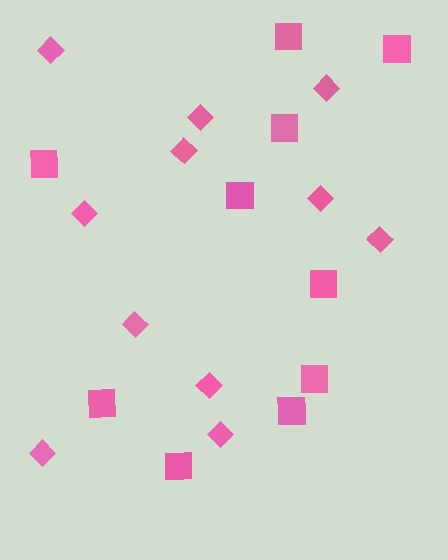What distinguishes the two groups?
There are 2 groups: one group of squares (10) and one group of diamonds (11).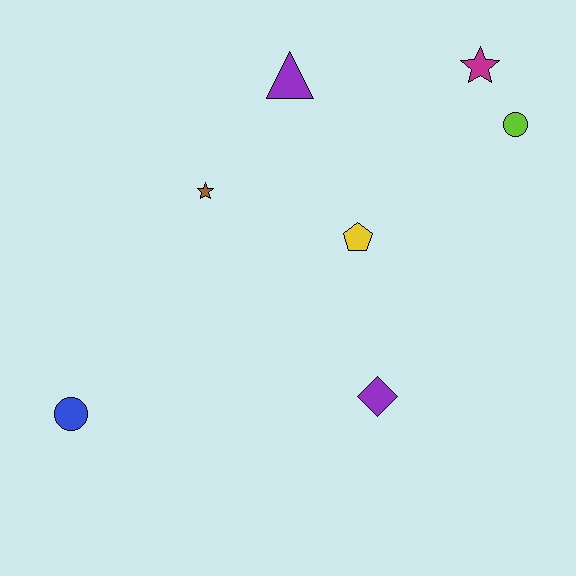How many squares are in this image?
There are no squares.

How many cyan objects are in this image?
There are no cyan objects.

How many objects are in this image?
There are 7 objects.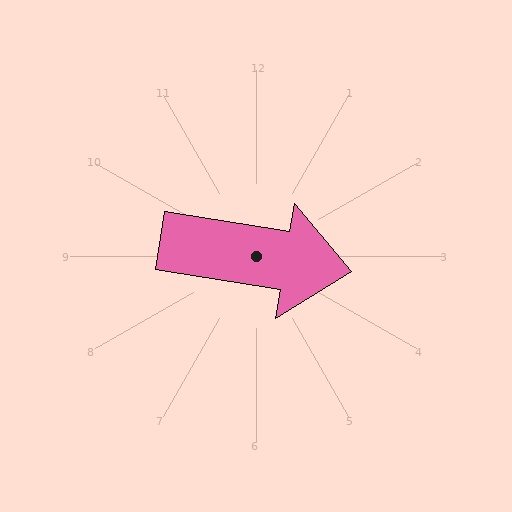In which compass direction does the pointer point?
East.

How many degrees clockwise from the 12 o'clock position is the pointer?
Approximately 99 degrees.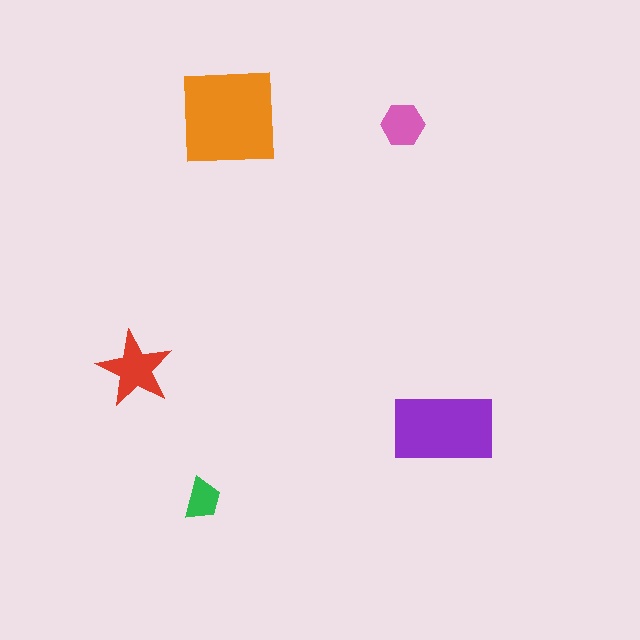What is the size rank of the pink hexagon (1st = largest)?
4th.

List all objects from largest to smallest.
The orange square, the purple rectangle, the red star, the pink hexagon, the green trapezoid.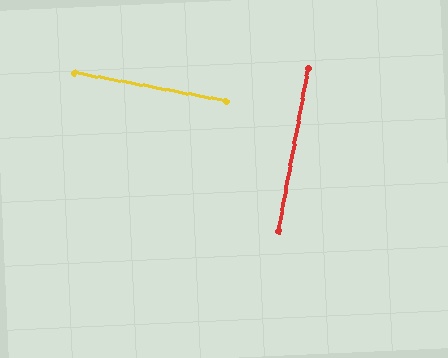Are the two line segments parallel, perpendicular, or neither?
Perpendicular — they meet at approximately 89°.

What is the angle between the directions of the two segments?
Approximately 89 degrees.